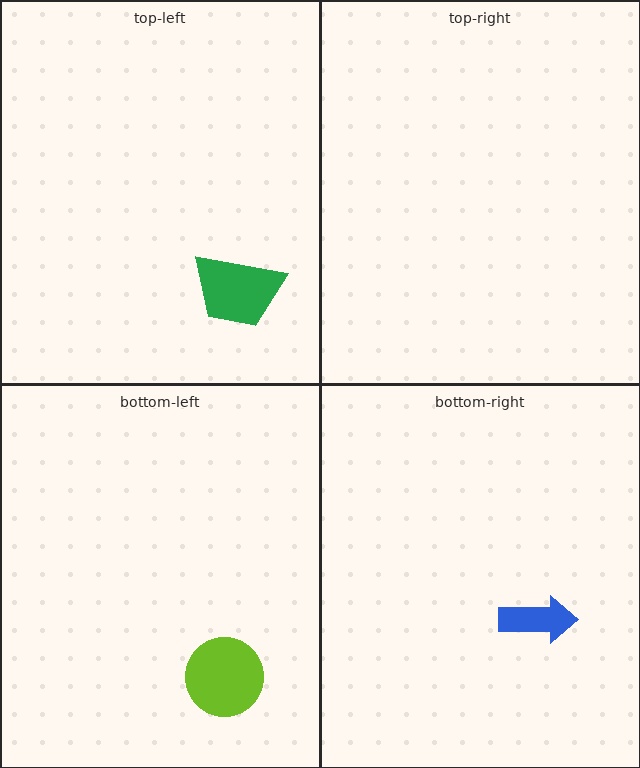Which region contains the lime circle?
The bottom-left region.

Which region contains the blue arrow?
The bottom-right region.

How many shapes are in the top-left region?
1.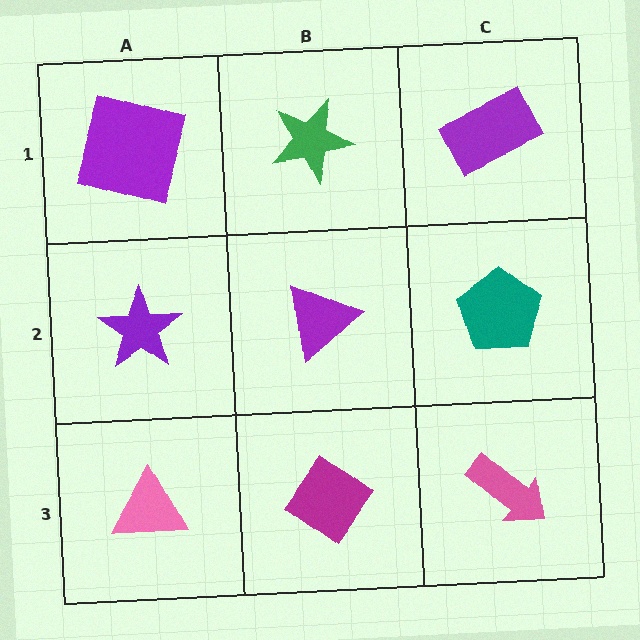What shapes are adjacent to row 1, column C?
A teal pentagon (row 2, column C), a green star (row 1, column B).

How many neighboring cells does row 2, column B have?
4.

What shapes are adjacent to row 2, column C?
A purple rectangle (row 1, column C), a pink arrow (row 3, column C), a purple triangle (row 2, column B).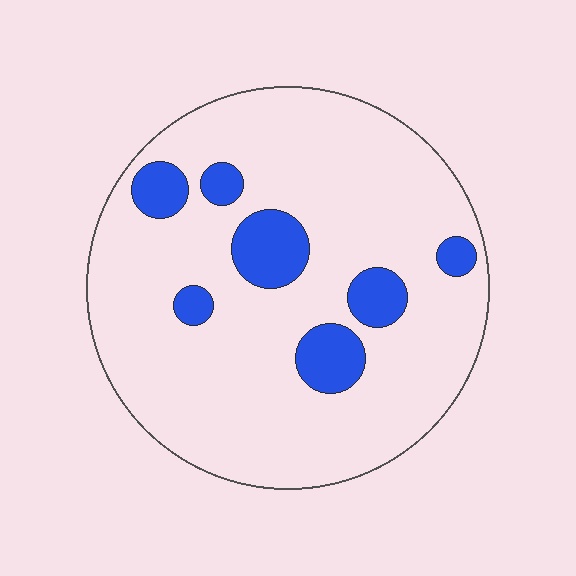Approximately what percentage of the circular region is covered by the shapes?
Approximately 15%.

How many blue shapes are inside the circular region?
7.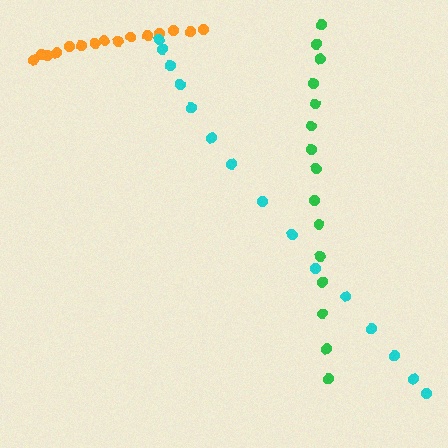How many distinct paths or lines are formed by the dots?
There are 3 distinct paths.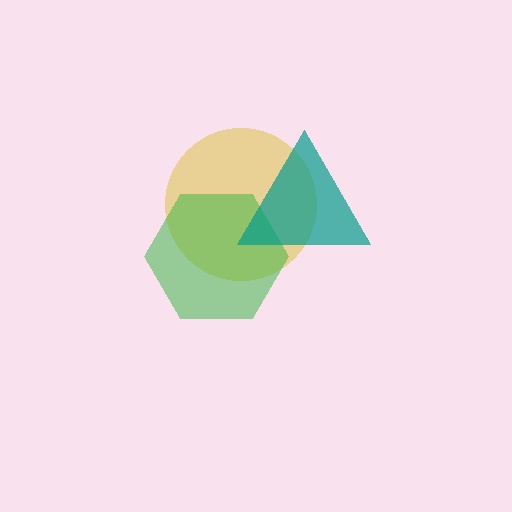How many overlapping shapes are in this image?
There are 3 overlapping shapes in the image.